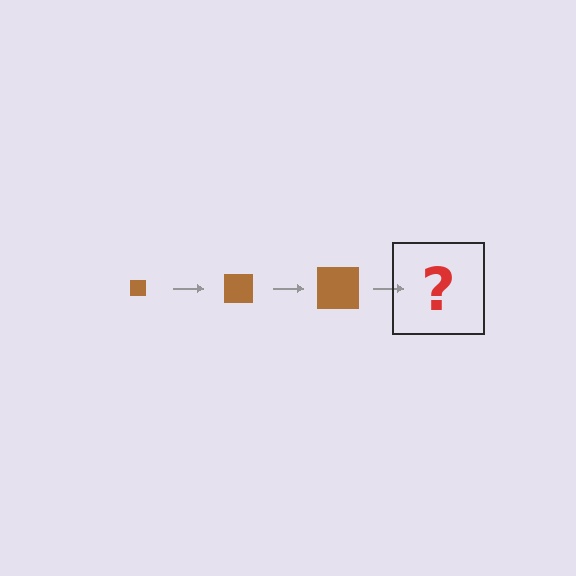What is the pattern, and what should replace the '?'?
The pattern is that the square gets progressively larger each step. The '?' should be a brown square, larger than the previous one.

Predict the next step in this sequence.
The next step is a brown square, larger than the previous one.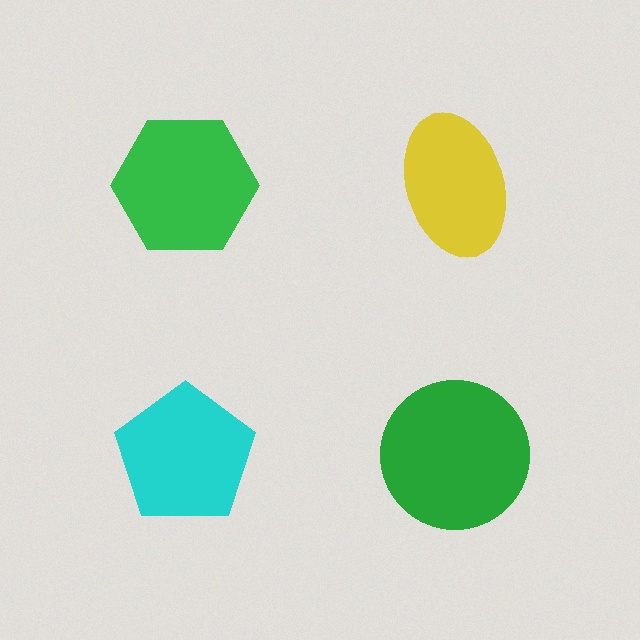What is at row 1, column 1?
A green hexagon.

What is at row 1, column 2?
A yellow ellipse.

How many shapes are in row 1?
2 shapes.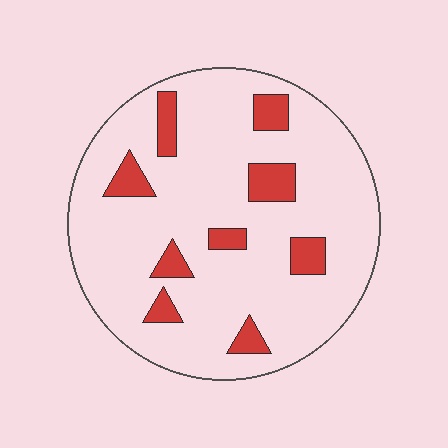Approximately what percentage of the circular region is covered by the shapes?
Approximately 15%.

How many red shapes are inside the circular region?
9.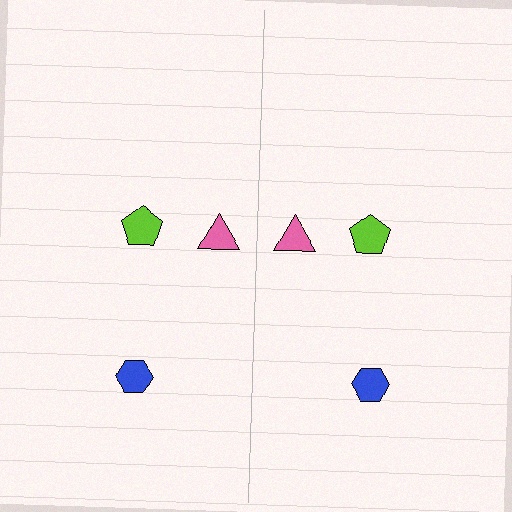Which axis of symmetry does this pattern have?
The pattern has a vertical axis of symmetry running through the center of the image.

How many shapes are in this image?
There are 6 shapes in this image.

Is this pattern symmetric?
Yes, this pattern has bilateral (reflection) symmetry.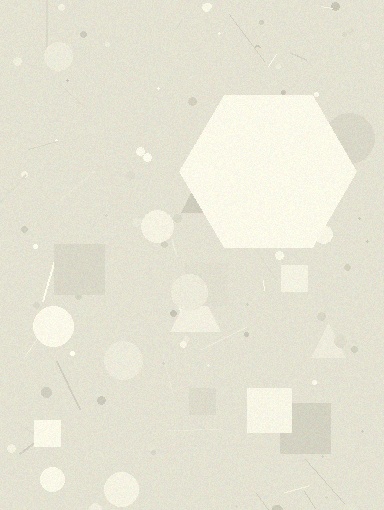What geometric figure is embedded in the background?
A hexagon is embedded in the background.